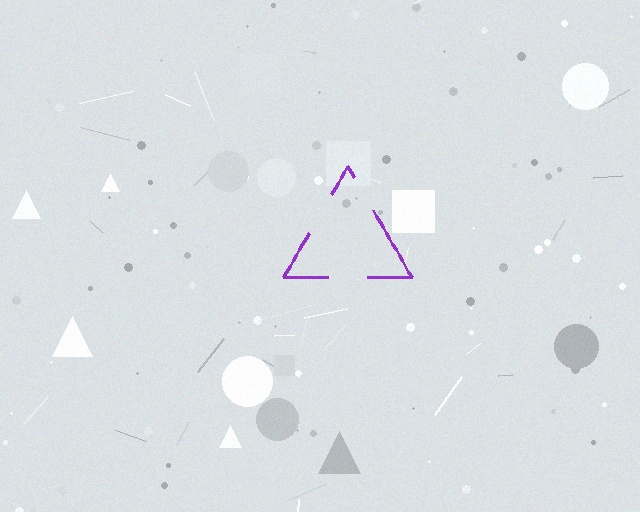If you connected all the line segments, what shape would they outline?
They would outline a triangle.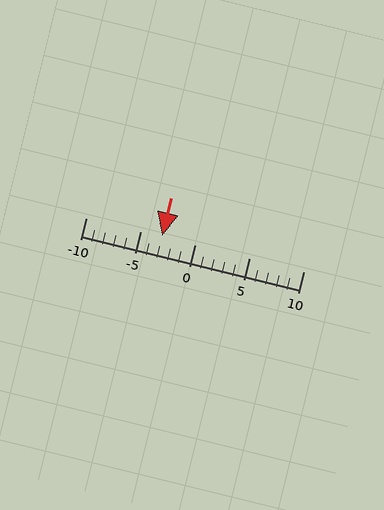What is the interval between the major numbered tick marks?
The major tick marks are spaced 5 units apart.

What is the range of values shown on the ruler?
The ruler shows values from -10 to 10.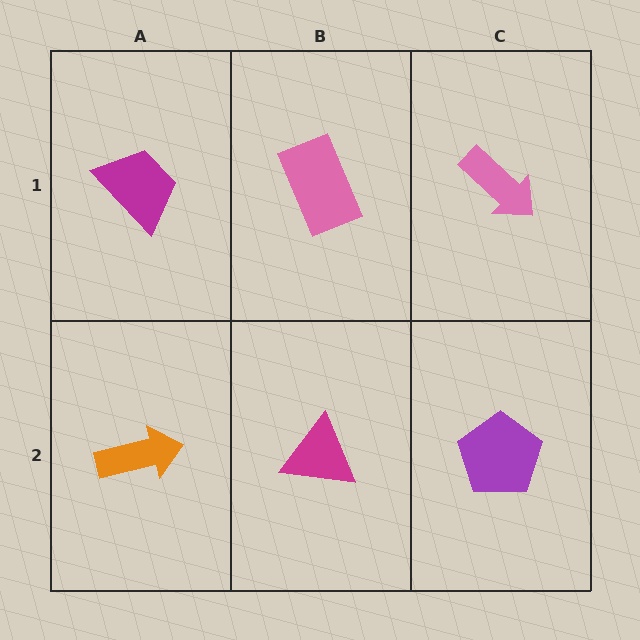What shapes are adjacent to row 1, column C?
A purple pentagon (row 2, column C), a pink rectangle (row 1, column B).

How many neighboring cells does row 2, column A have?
2.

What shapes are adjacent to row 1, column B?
A magenta triangle (row 2, column B), a magenta trapezoid (row 1, column A), a pink arrow (row 1, column C).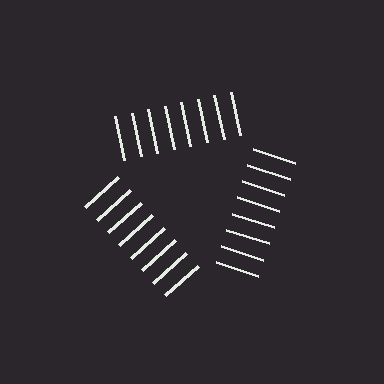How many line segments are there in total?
24 — 8 along each of the 3 edges.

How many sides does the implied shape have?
3 sides — the line-ends trace a triangle.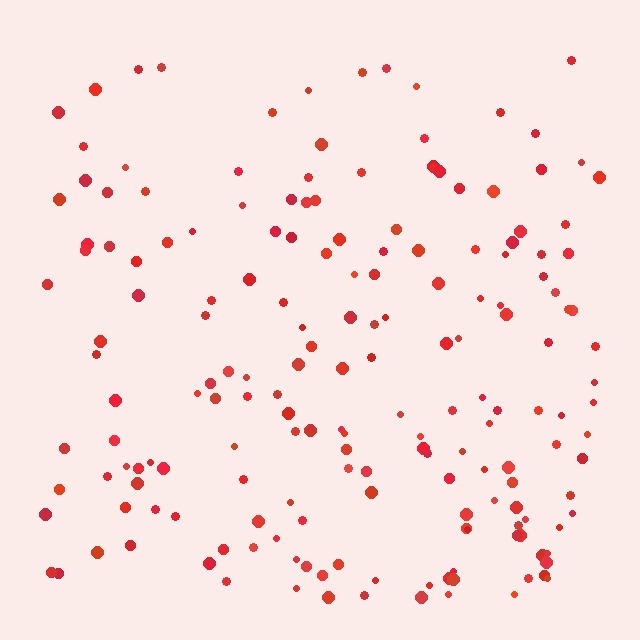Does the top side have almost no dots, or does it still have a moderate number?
Still a moderate number, just noticeably fewer than the bottom.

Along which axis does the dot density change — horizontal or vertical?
Vertical.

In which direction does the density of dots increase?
From top to bottom, with the bottom side densest.